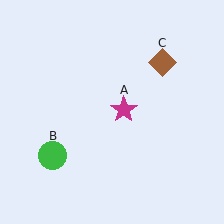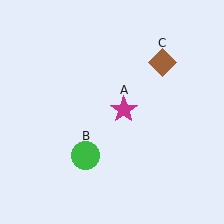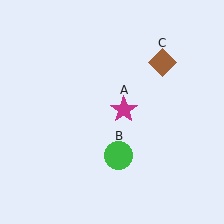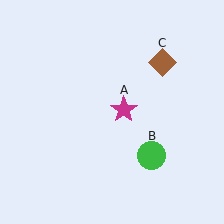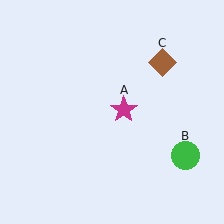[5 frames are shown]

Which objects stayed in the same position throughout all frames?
Magenta star (object A) and brown diamond (object C) remained stationary.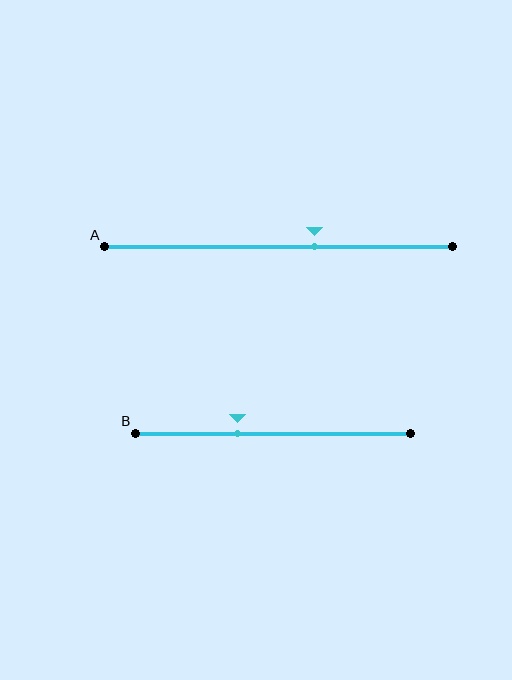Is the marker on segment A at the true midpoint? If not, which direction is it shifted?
No, the marker on segment A is shifted to the right by about 10% of the segment length.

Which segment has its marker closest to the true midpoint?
Segment A has its marker closest to the true midpoint.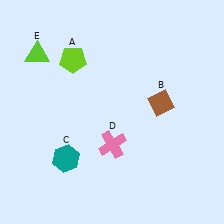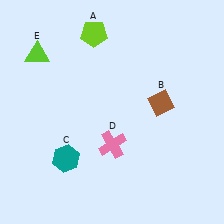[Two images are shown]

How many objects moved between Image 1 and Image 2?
1 object moved between the two images.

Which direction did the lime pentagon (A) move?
The lime pentagon (A) moved up.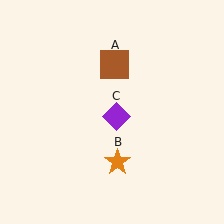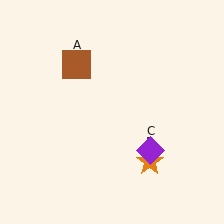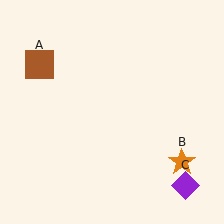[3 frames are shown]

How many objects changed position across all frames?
3 objects changed position: brown square (object A), orange star (object B), purple diamond (object C).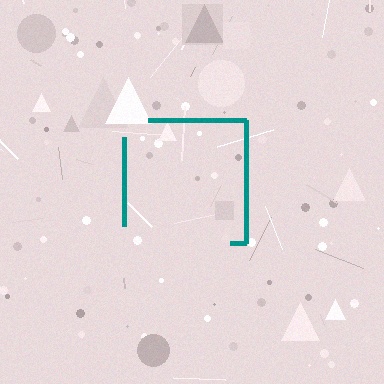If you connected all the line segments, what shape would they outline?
They would outline a square.